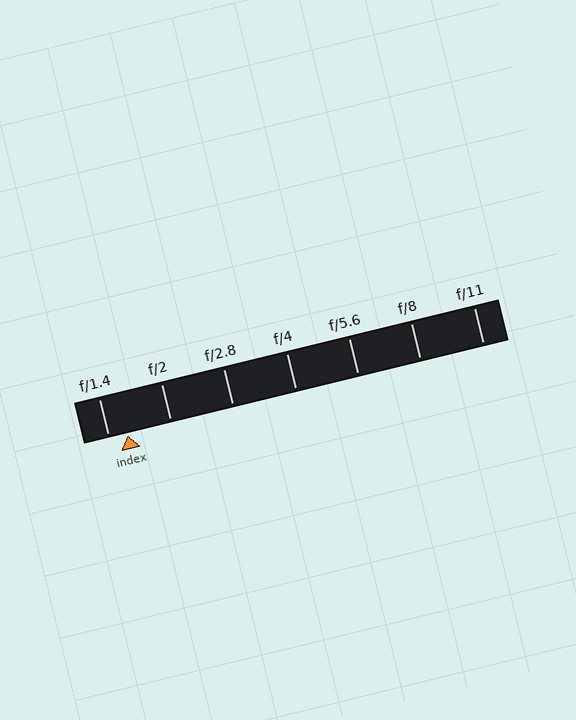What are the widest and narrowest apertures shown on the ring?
The widest aperture shown is f/1.4 and the narrowest is f/11.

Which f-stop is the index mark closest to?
The index mark is closest to f/1.4.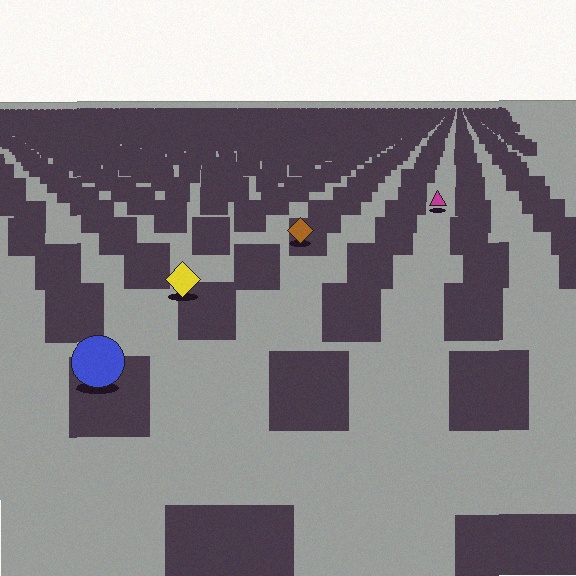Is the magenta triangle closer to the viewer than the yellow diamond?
No. The yellow diamond is closer — you can tell from the texture gradient: the ground texture is coarser near it.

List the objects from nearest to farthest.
From nearest to farthest: the blue circle, the yellow diamond, the brown diamond, the magenta triangle.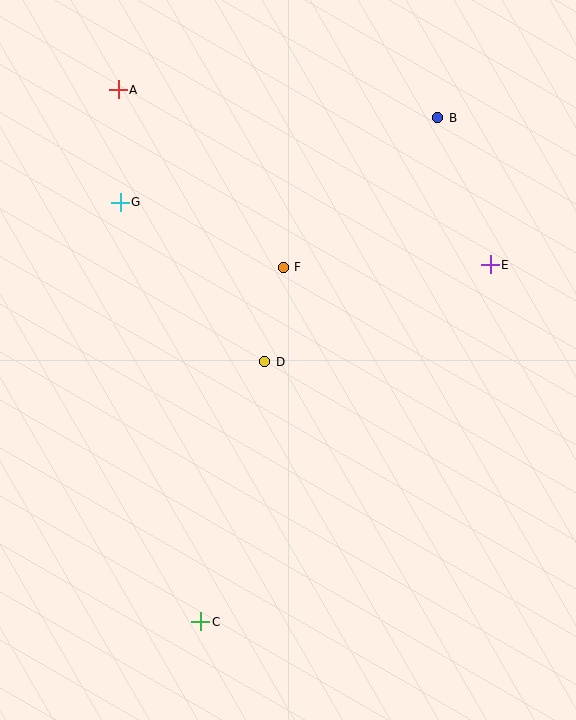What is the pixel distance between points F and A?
The distance between F and A is 242 pixels.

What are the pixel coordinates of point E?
Point E is at (490, 265).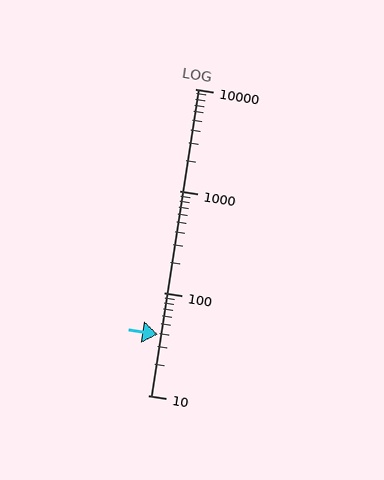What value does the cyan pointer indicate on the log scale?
The pointer indicates approximately 39.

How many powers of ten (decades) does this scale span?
The scale spans 3 decades, from 10 to 10000.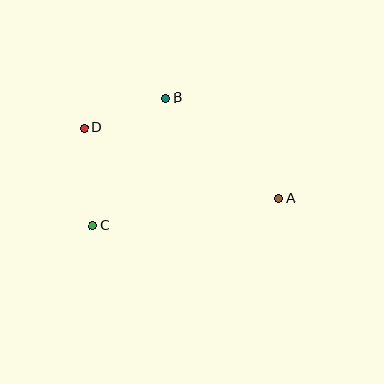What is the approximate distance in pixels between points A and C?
The distance between A and C is approximately 189 pixels.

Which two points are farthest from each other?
Points A and D are farthest from each other.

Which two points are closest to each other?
Points B and D are closest to each other.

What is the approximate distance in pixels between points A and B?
The distance between A and B is approximately 152 pixels.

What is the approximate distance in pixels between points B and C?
The distance between B and C is approximately 147 pixels.